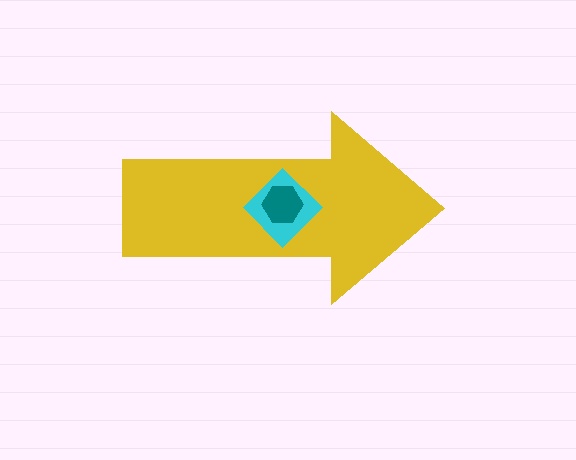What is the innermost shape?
The teal hexagon.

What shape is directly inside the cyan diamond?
The teal hexagon.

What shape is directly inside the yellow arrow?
The cyan diamond.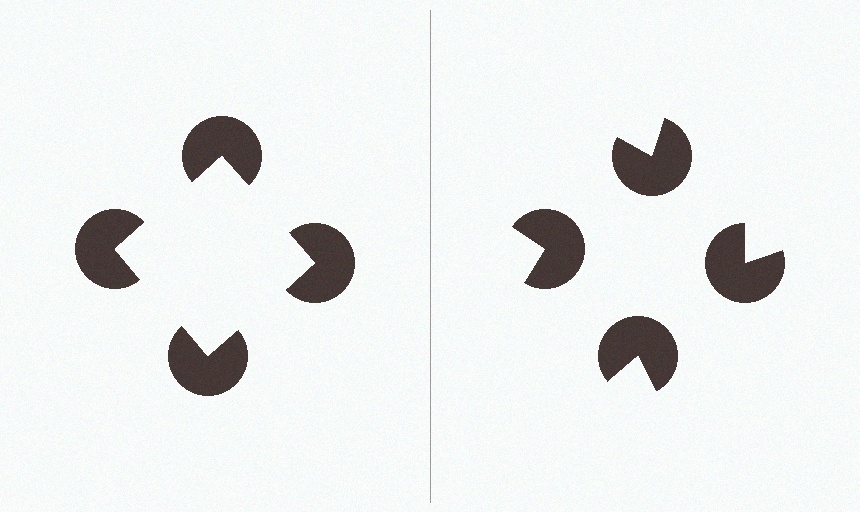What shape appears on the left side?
An illusory square.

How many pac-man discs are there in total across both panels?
8 — 4 on each side.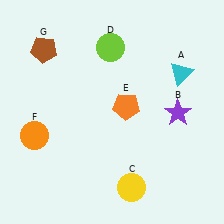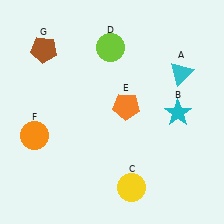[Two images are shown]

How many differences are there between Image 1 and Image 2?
There is 1 difference between the two images.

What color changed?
The star (B) changed from purple in Image 1 to cyan in Image 2.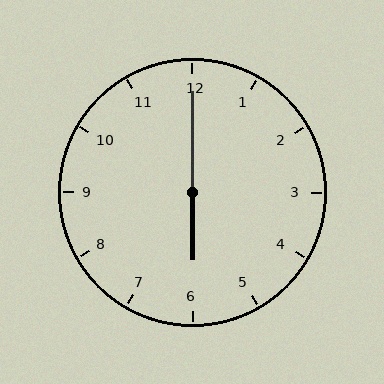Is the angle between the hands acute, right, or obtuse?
It is obtuse.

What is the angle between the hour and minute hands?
Approximately 180 degrees.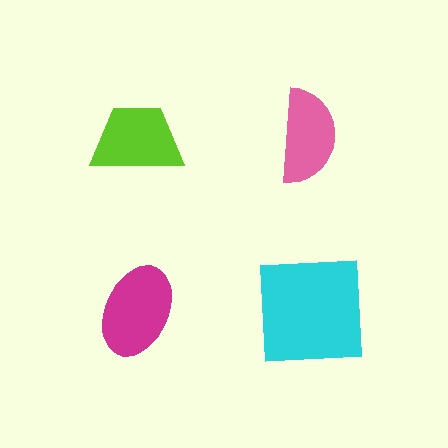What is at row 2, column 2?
A cyan square.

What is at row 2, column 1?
A magenta ellipse.